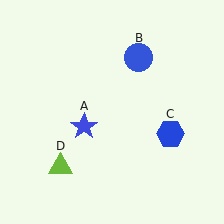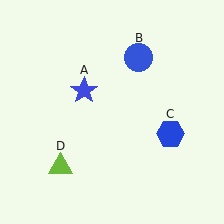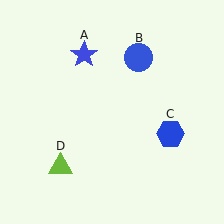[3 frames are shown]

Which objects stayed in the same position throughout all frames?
Blue circle (object B) and blue hexagon (object C) and lime triangle (object D) remained stationary.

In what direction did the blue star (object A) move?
The blue star (object A) moved up.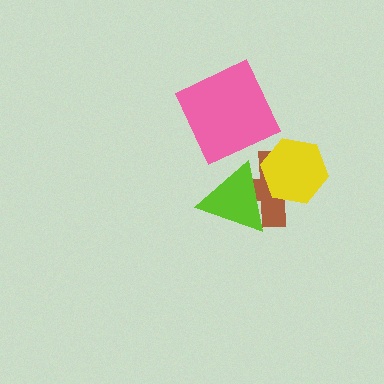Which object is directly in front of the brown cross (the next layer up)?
The yellow hexagon is directly in front of the brown cross.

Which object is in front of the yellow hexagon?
The lime triangle is in front of the yellow hexagon.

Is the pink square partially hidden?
No, no other shape covers it.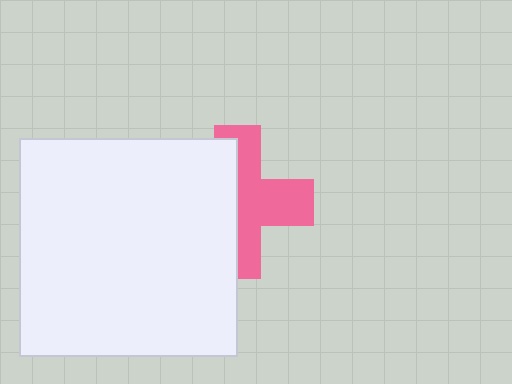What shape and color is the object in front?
The object in front is a white square.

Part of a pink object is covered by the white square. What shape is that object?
It is a cross.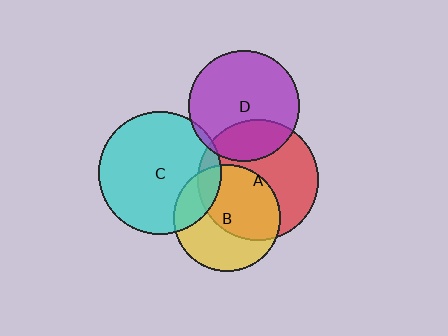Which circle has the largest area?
Circle C (cyan).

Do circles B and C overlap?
Yes.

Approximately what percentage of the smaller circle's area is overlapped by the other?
Approximately 20%.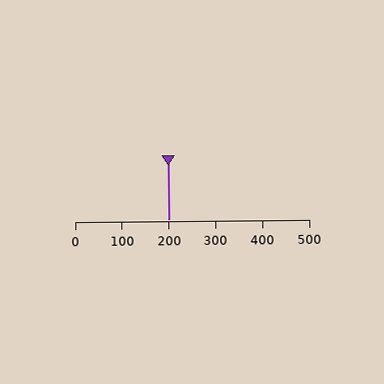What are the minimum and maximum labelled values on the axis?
The axis runs from 0 to 500.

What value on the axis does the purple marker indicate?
The marker indicates approximately 200.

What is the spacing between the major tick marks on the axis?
The major ticks are spaced 100 apart.